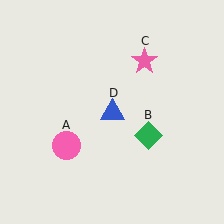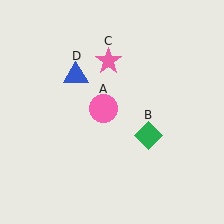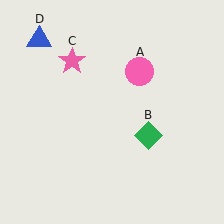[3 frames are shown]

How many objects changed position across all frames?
3 objects changed position: pink circle (object A), pink star (object C), blue triangle (object D).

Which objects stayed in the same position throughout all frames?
Green diamond (object B) remained stationary.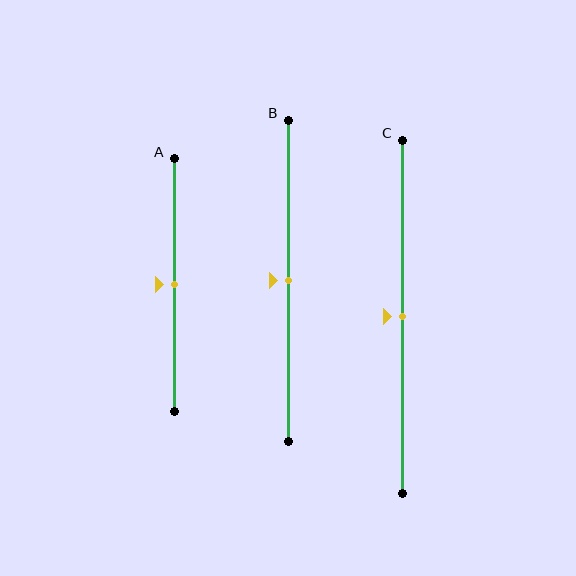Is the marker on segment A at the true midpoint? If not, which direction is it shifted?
Yes, the marker on segment A is at the true midpoint.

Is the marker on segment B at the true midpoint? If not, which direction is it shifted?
Yes, the marker on segment B is at the true midpoint.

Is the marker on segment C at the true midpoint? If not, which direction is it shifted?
Yes, the marker on segment C is at the true midpoint.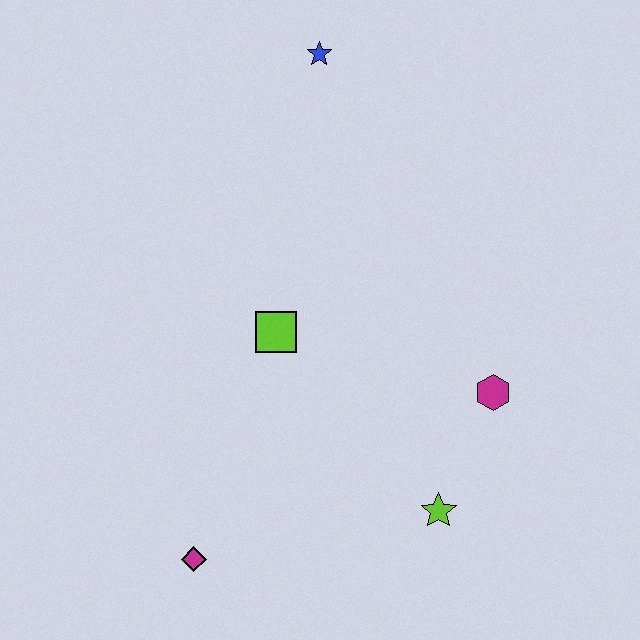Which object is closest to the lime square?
The magenta hexagon is closest to the lime square.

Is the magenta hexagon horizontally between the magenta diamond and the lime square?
No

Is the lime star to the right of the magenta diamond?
Yes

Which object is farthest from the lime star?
The blue star is farthest from the lime star.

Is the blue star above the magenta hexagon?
Yes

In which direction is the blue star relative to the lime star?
The blue star is above the lime star.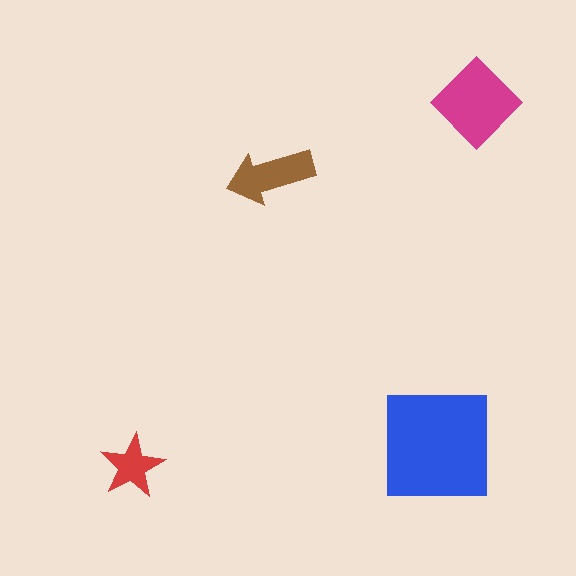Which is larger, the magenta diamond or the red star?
The magenta diamond.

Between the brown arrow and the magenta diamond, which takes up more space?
The magenta diamond.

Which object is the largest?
The blue square.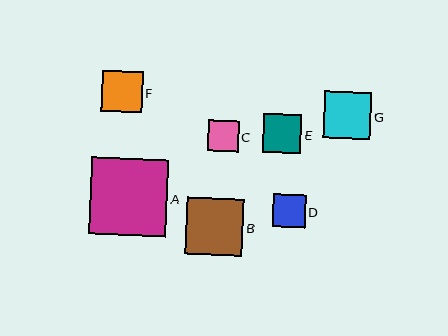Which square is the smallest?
Square C is the smallest with a size of approximately 31 pixels.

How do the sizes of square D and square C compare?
Square D and square C are approximately the same size.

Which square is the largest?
Square A is the largest with a size of approximately 77 pixels.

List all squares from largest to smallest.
From largest to smallest: A, B, G, F, E, D, C.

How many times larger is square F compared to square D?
Square F is approximately 1.2 times the size of square D.